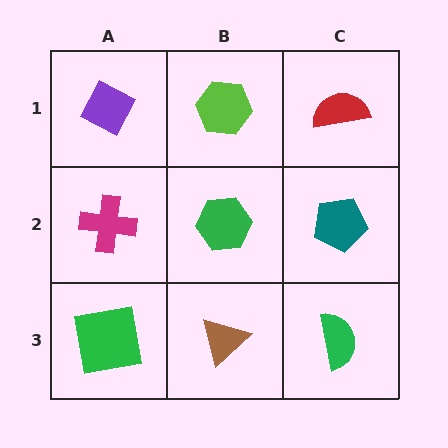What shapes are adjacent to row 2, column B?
A lime hexagon (row 1, column B), a brown triangle (row 3, column B), a magenta cross (row 2, column A), a teal pentagon (row 2, column C).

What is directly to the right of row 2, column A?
A green hexagon.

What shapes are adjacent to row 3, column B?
A green hexagon (row 2, column B), a green square (row 3, column A), a green semicircle (row 3, column C).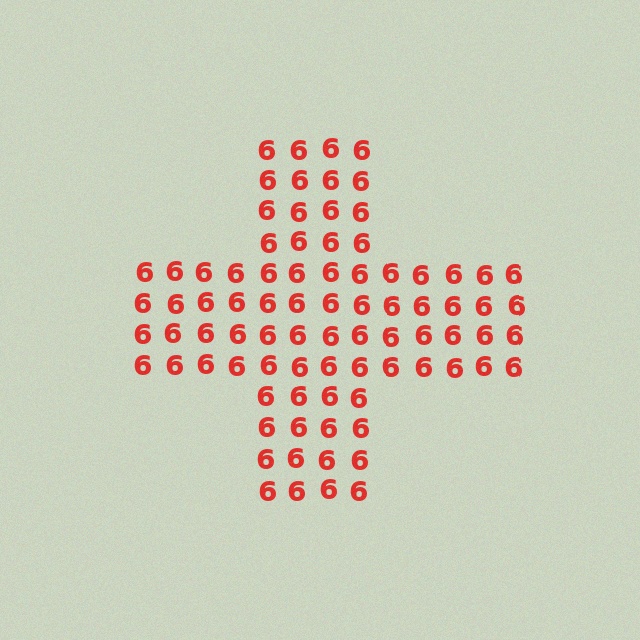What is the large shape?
The large shape is a cross.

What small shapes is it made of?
It is made of small digit 6's.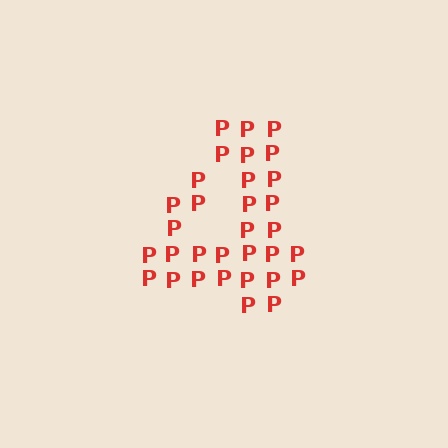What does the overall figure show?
The overall figure shows the digit 4.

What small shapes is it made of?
It is made of small letter P's.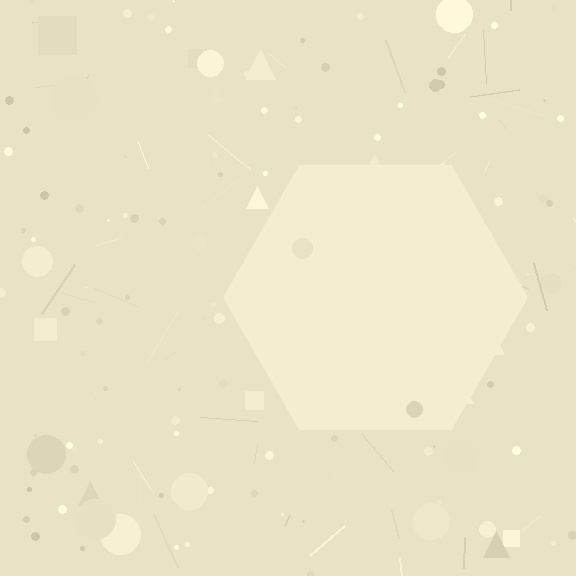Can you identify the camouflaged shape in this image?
The camouflaged shape is a hexagon.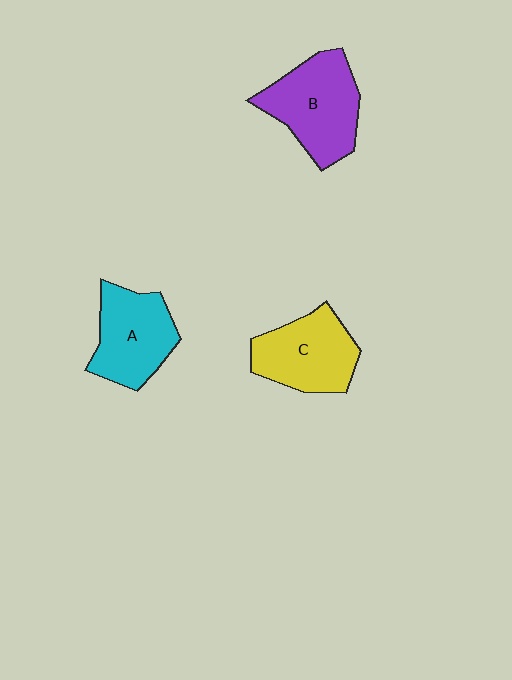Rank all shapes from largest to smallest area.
From largest to smallest: B (purple), C (yellow), A (cyan).